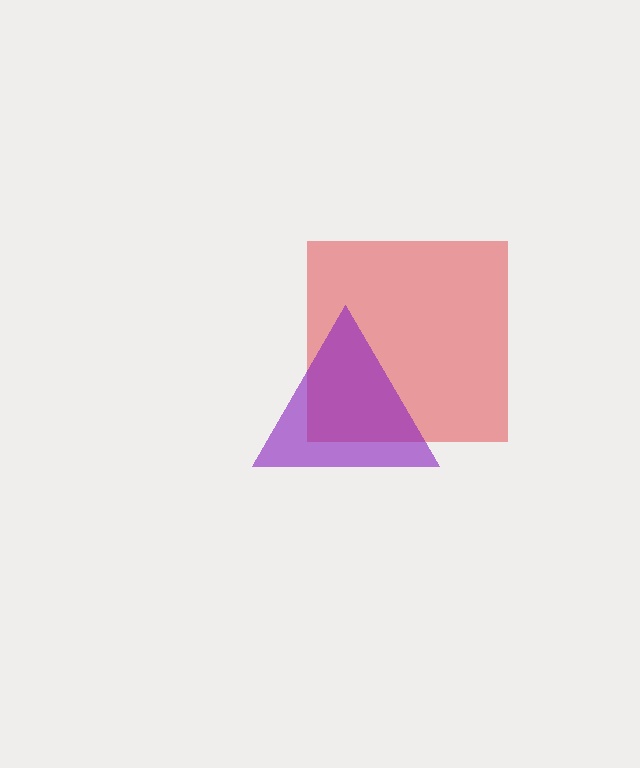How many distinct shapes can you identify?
There are 2 distinct shapes: a red square, a purple triangle.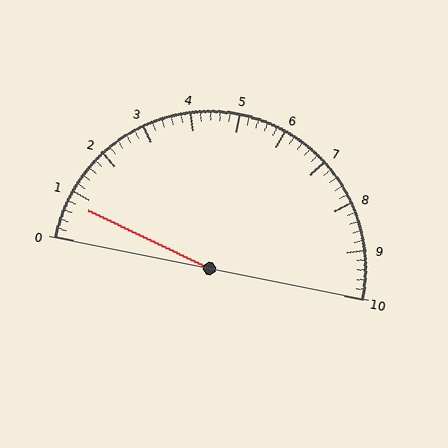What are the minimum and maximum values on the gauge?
The gauge ranges from 0 to 10.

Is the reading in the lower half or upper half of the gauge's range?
The reading is in the lower half of the range (0 to 10).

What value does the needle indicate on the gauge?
The needle indicates approximately 0.8.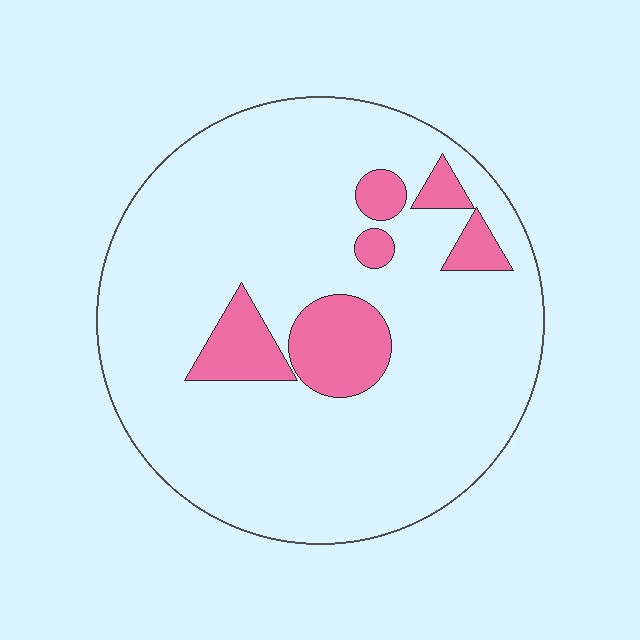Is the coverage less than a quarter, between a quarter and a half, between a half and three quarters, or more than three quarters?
Less than a quarter.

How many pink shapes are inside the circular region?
6.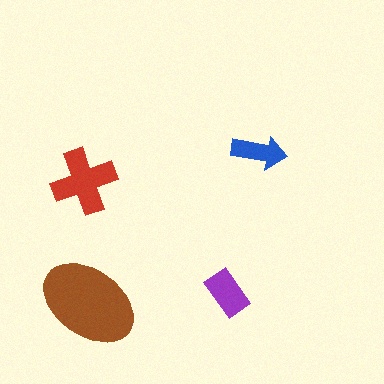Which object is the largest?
The brown ellipse.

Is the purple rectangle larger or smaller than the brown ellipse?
Smaller.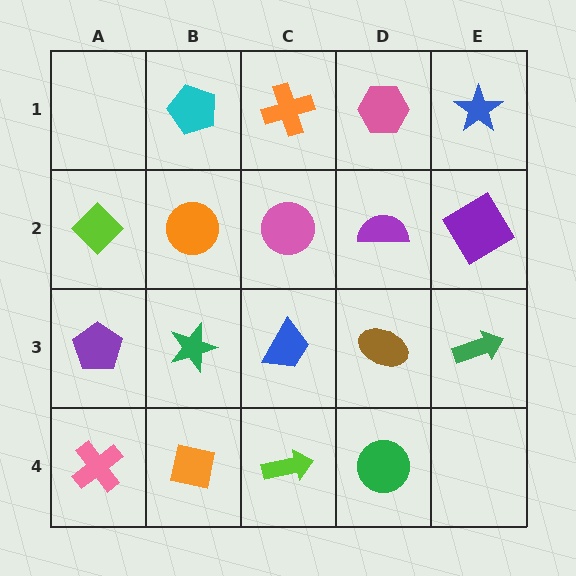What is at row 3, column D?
A brown ellipse.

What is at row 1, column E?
A blue star.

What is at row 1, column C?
An orange cross.